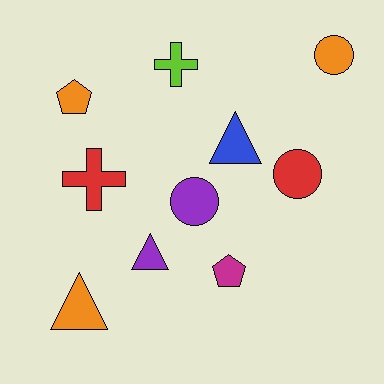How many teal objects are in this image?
There are no teal objects.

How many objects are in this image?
There are 10 objects.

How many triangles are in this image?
There are 3 triangles.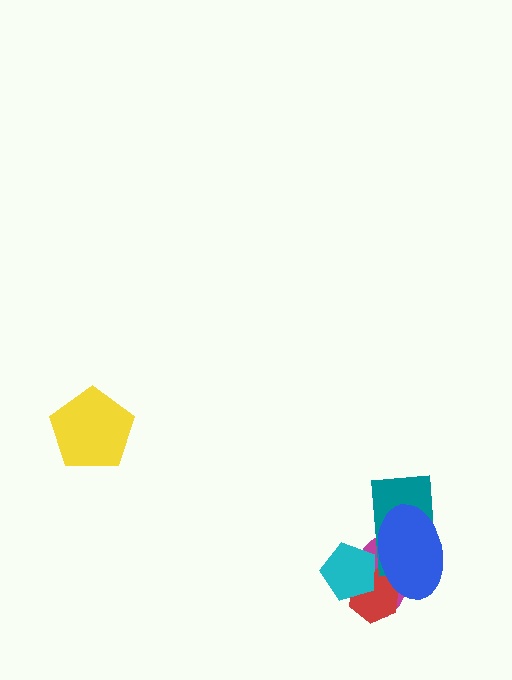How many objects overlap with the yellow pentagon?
0 objects overlap with the yellow pentagon.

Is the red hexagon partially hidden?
Yes, it is partially covered by another shape.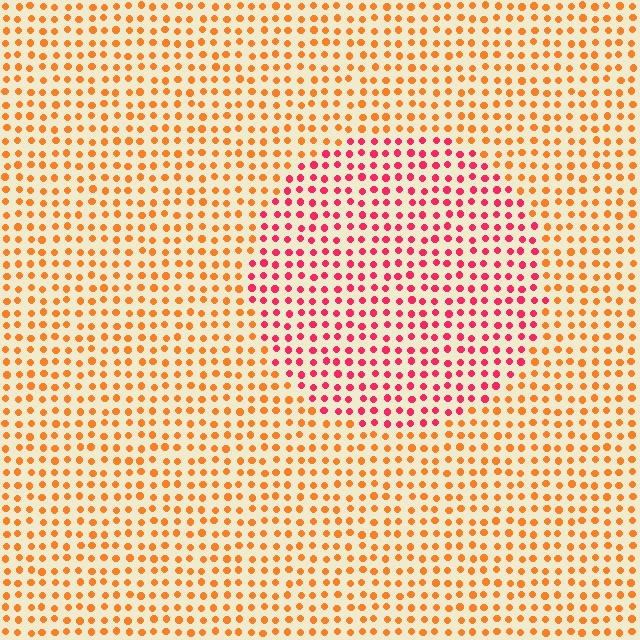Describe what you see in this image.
The image is filled with small orange elements in a uniform arrangement. A circle-shaped region is visible where the elements are tinted to a slightly different hue, forming a subtle color boundary.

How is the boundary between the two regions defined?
The boundary is defined purely by a slight shift in hue (about 42 degrees). Spacing, size, and orientation are identical on both sides.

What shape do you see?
I see a circle.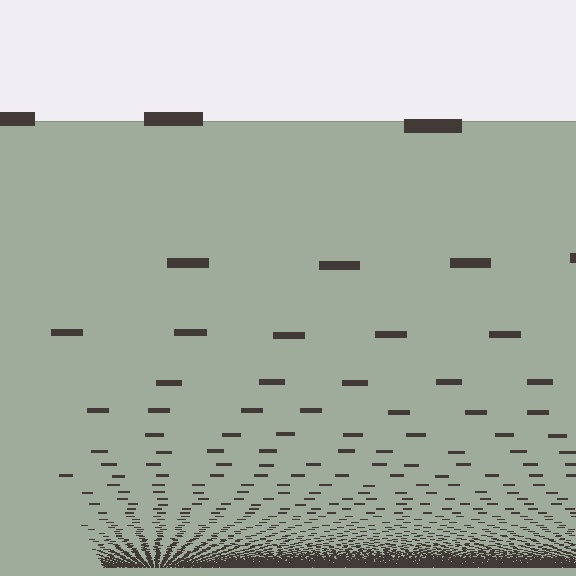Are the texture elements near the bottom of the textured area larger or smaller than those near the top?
Smaller. The gradient is inverted — elements near the bottom are smaller and denser.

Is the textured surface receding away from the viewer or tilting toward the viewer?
The surface appears to tilt toward the viewer. Texture elements get larger and sparser toward the top.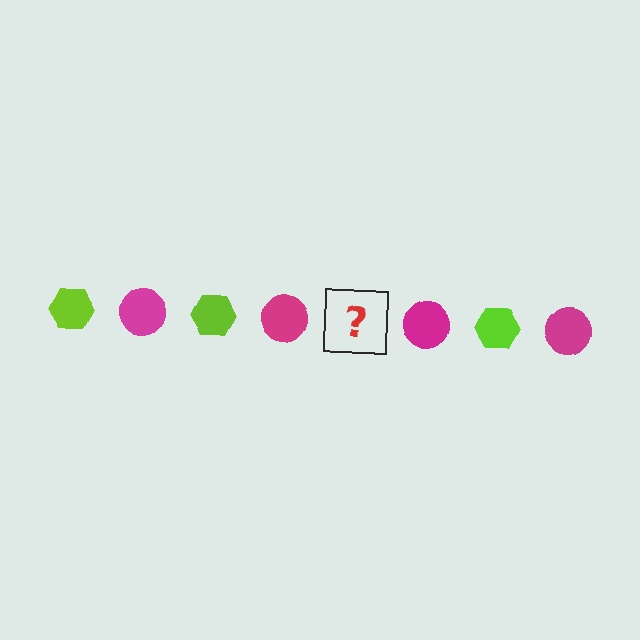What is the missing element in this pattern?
The missing element is a lime hexagon.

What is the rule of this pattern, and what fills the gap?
The rule is that the pattern alternates between lime hexagon and magenta circle. The gap should be filled with a lime hexagon.